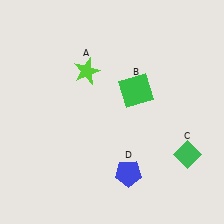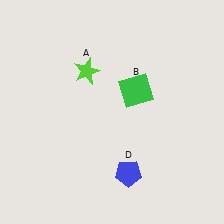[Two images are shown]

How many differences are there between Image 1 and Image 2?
There is 1 difference between the two images.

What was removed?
The green diamond (C) was removed in Image 2.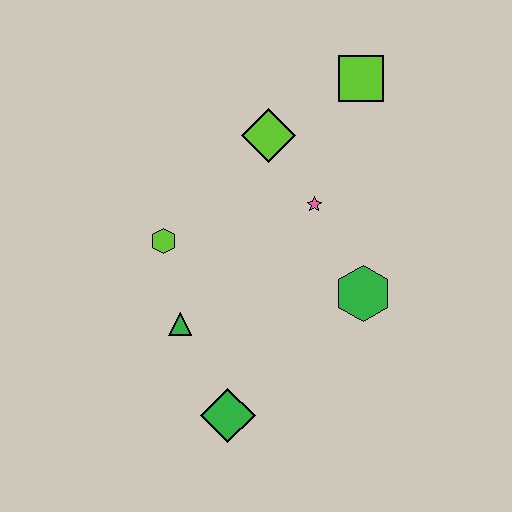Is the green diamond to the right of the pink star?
No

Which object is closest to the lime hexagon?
The green triangle is closest to the lime hexagon.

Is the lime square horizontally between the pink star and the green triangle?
No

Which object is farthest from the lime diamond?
The green diamond is farthest from the lime diamond.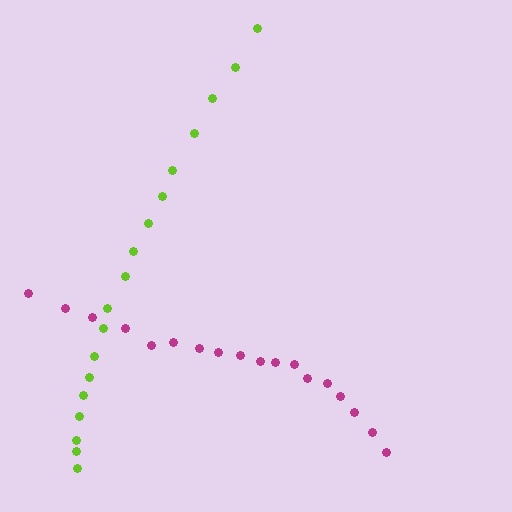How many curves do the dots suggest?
There are 2 distinct paths.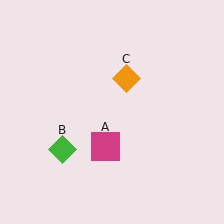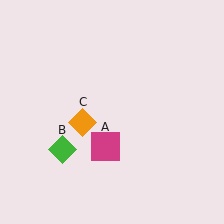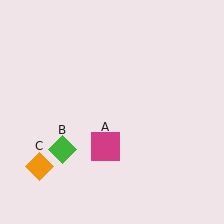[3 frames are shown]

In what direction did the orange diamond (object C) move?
The orange diamond (object C) moved down and to the left.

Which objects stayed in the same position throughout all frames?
Magenta square (object A) and green diamond (object B) remained stationary.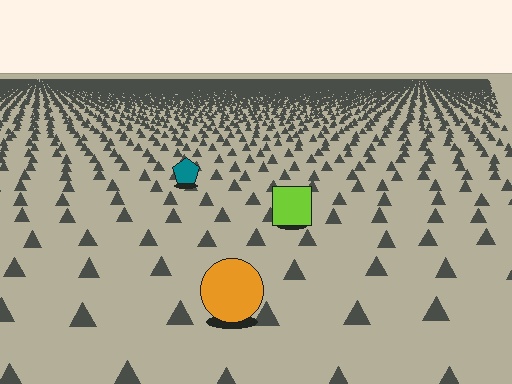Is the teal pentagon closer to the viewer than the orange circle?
No. The orange circle is closer — you can tell from the texture gradient: the ground texture is coarser near it.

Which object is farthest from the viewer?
The teal pentagon is farthest from the viewer. It appears smaller and the ground texture around it is denser.